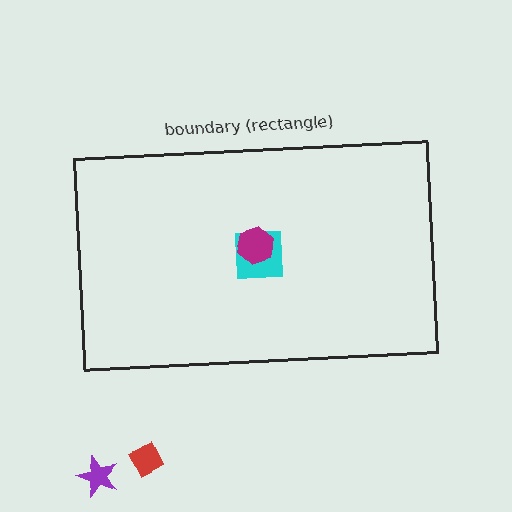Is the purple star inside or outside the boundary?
Outside.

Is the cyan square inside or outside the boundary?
Inside.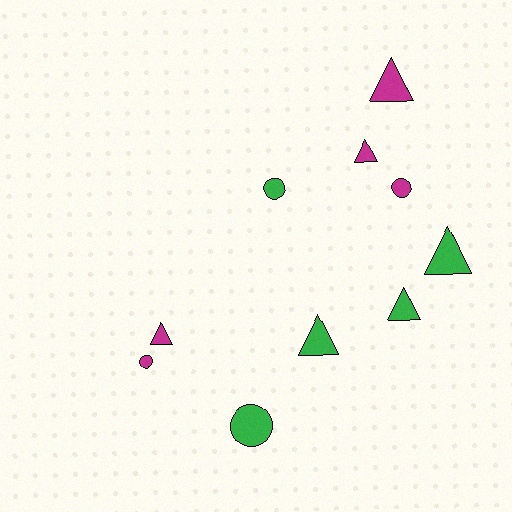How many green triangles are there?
There are 3 green triangles.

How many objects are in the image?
There are 10 objects.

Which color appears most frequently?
Green, with 5 objects.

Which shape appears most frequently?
Triangle, with 6 objects.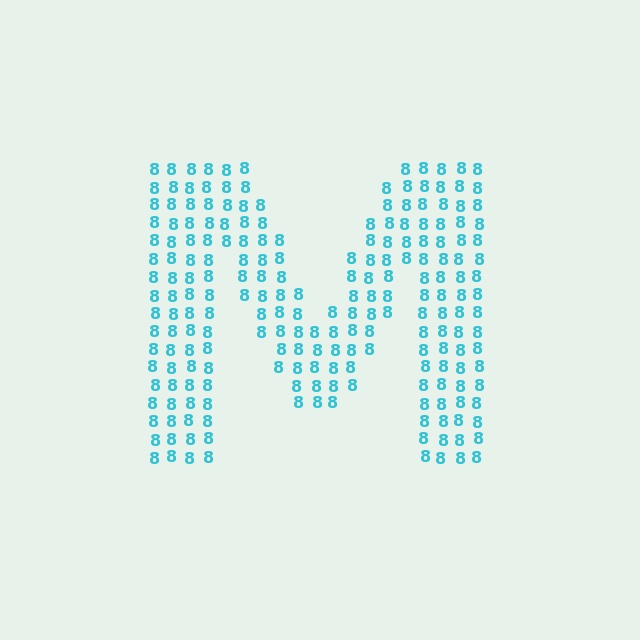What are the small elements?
The small elements are digit 8's.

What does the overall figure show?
The overall figure shows the letter M.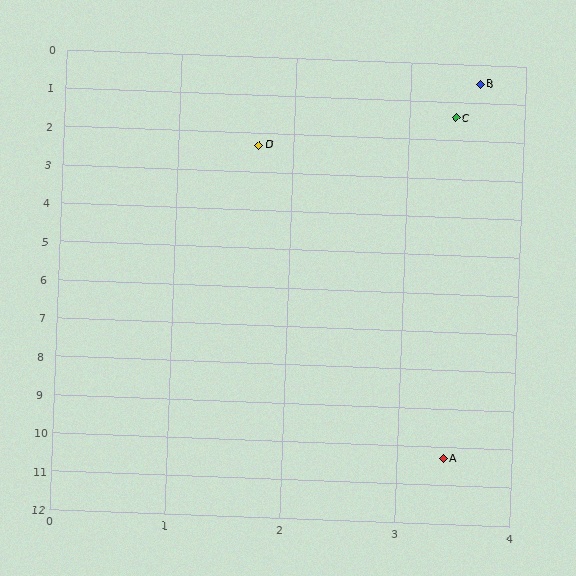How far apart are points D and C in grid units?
Points D and C are about 1.9 grid units apart.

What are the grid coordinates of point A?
Point A is at approximately (3.4, 10.3).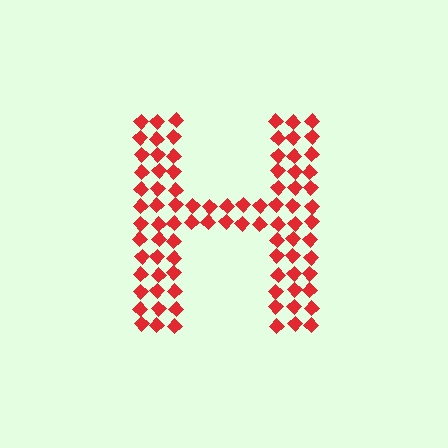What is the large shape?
The large shape is the letter H.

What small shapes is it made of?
It is made of small diamonds.